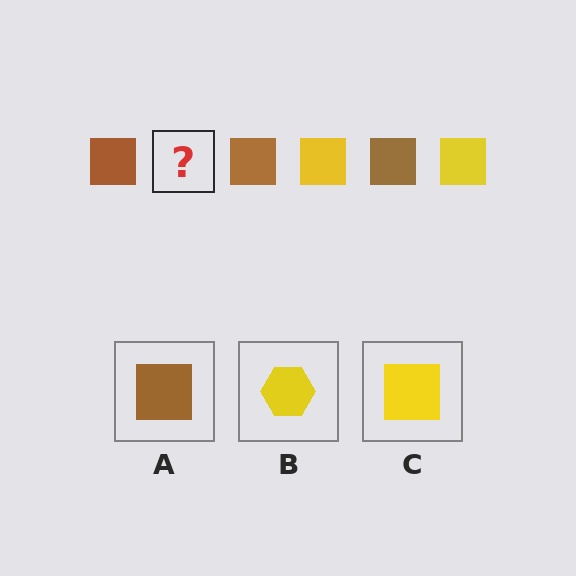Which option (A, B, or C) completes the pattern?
C.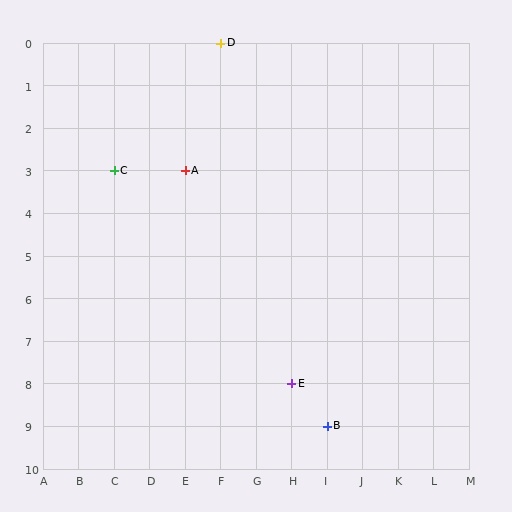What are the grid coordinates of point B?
Point B is at grid coordinates (I, 9).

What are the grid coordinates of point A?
Point A is at grid coordinates (E, 3).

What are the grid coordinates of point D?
Point D is at grid coordinates (F, 0).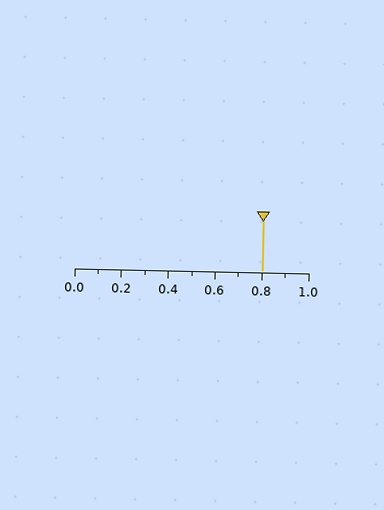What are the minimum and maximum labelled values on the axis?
The axis runs from 0.0 to 1.0.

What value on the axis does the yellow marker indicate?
The marker indicates approximately 0.8.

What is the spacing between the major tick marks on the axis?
The major ticks are spaced 0.2 apart.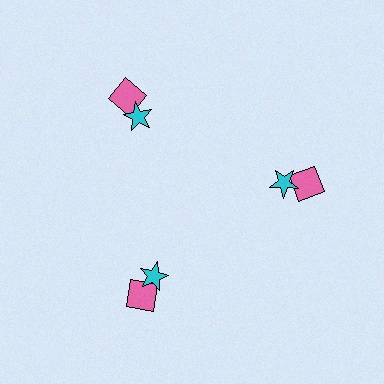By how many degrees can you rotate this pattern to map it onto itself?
The pattern maps onto itself every 120 degrees of rotation.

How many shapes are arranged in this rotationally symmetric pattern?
There are 6 shapes, arranged in 3 groups of 2.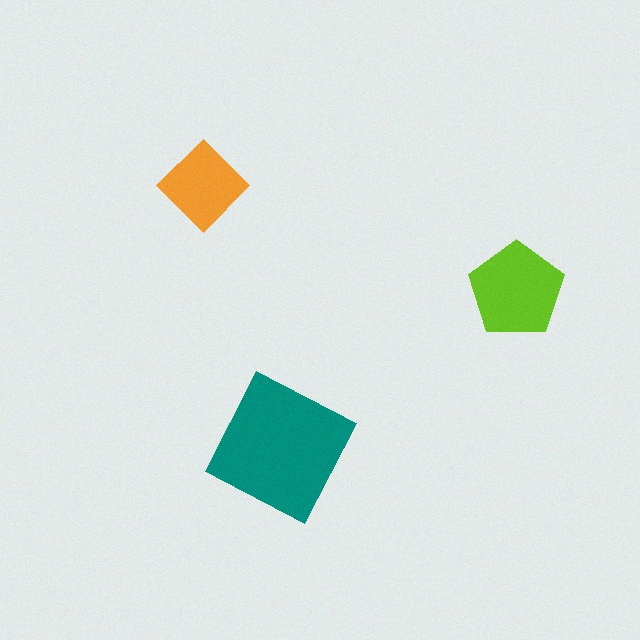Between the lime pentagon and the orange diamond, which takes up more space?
The lime pentagon.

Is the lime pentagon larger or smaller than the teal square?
Smaller.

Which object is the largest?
The teal square.